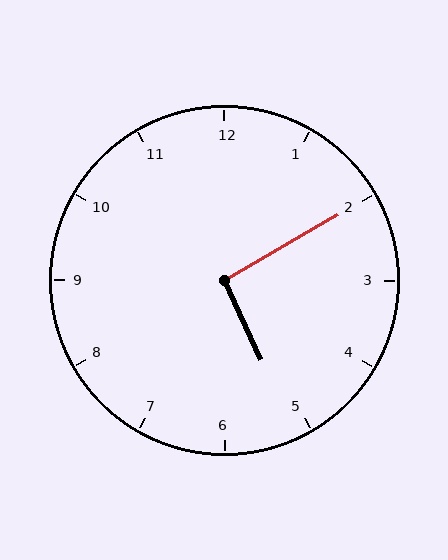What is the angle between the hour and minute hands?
Approximately 95 degrees.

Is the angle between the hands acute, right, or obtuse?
It is right.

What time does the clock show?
5:10.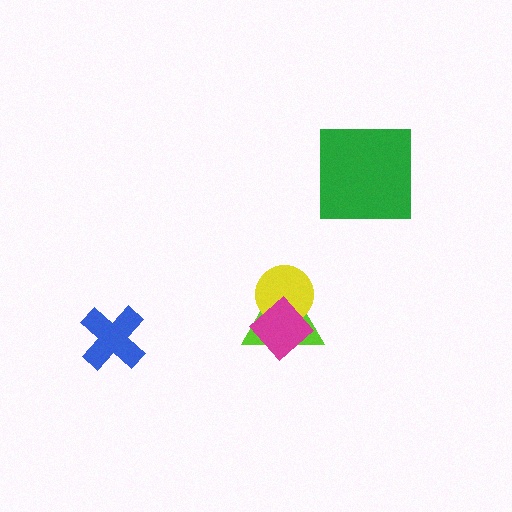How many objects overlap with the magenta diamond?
2 objects overlap with the magenta diamond.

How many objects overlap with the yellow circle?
2 objects overlap with the yellow circle.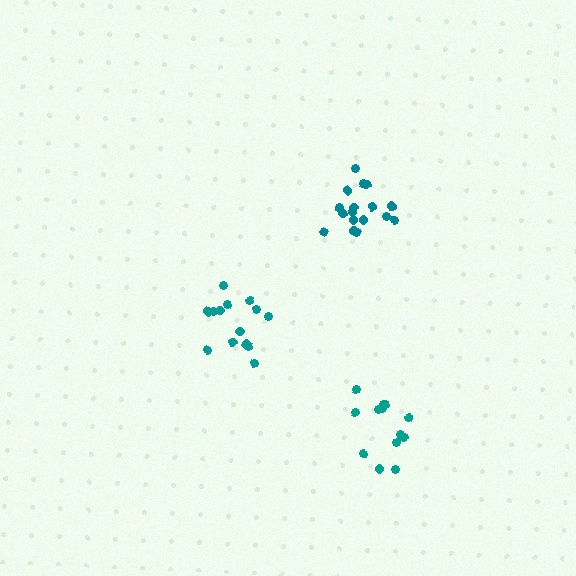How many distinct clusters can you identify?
There are 3 distinct clusters.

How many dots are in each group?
Group 1: 17 dots, Group 2: 13 dots, Group 3: 14 dots (44 total).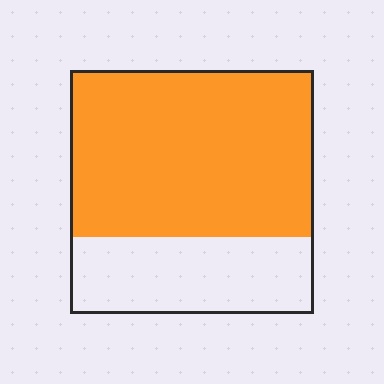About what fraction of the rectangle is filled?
About two thirds (2/3).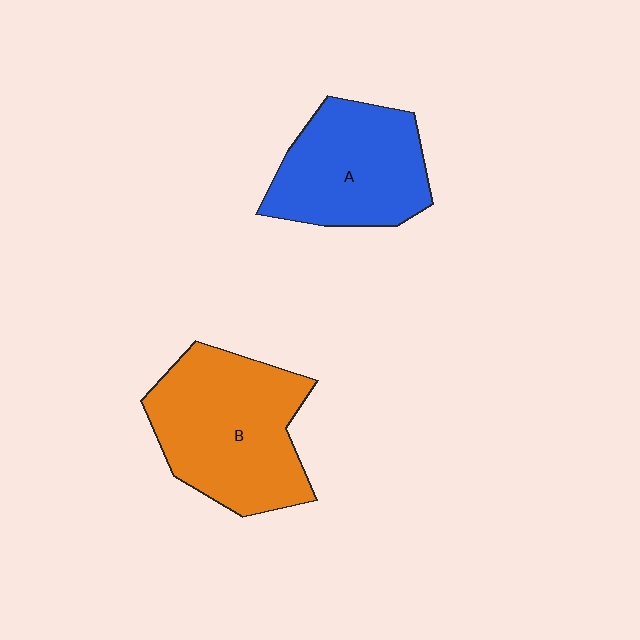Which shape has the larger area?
Shape B (orange).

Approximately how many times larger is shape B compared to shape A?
Approximately 1.2 times.